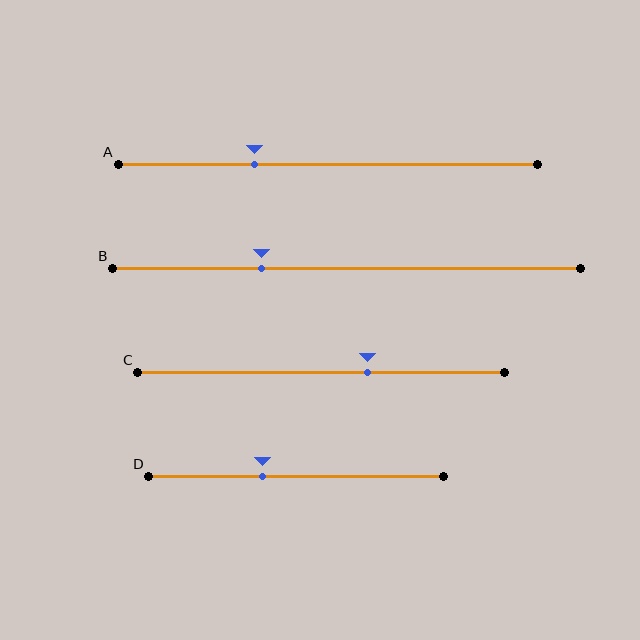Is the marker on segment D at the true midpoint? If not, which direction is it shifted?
No, the marker on segment D is shifted to the left by about 11% of the segment length.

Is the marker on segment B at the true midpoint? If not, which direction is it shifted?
No, the marker on segment B is shifted to the left by about 18% of the segment length.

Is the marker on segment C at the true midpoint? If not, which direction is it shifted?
No, the marker on segment C is shifted to the right by about 13% of the segment length.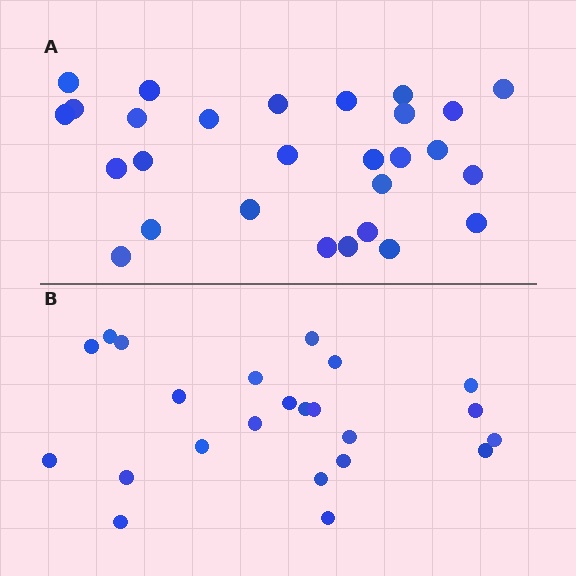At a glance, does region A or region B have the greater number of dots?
Region A (the top region) has more dots.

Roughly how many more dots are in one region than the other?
Region A has about 5 more dots than region B.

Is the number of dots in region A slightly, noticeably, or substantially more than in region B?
Region A has only slightly more — the two regions are fairly close. The ratio is roughly 1.2 to 1.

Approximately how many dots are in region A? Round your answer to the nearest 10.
About 30 dots. (The exact count is 28, which rounds to 30.)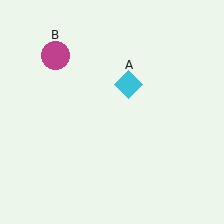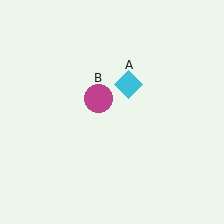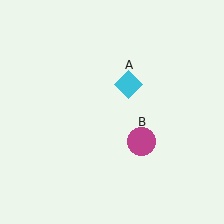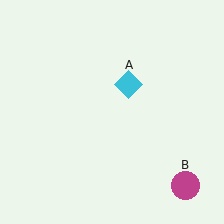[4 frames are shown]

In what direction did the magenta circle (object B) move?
The magenta circle (object B) moved down and to the right.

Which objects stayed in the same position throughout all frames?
Cyan diamond (object A) remained stationary.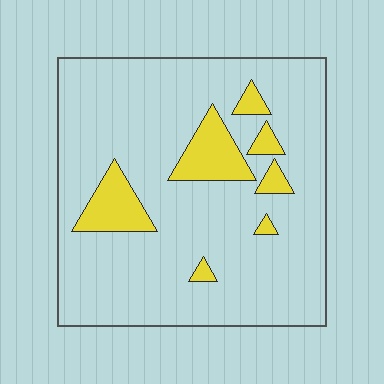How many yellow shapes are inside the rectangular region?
7.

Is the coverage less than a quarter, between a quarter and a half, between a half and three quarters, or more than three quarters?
Less than a quarter.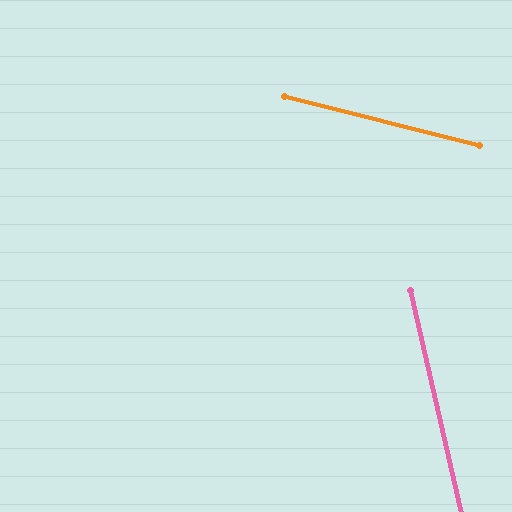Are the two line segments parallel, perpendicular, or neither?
Neither parallel nor perpendicular — they differ by about 63°.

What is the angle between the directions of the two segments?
Approximately 63 degrees.